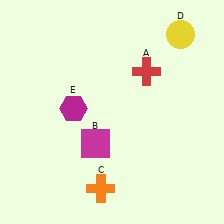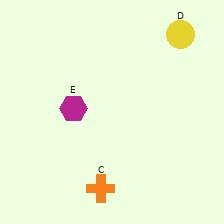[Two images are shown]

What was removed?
The magenta square (B), the red cross (A) were removed in Image 2.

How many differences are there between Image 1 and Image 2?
There are 2 differences between the two images.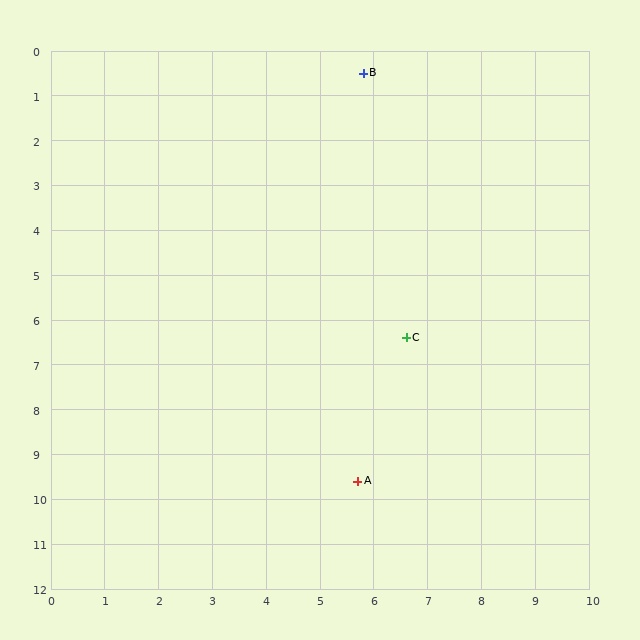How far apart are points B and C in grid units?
Points B and C are about 6.0 grid units apart.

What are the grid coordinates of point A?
Point A is at approximately (5.7, 9.6).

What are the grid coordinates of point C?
Point C is at approximately (6.6, 6.4).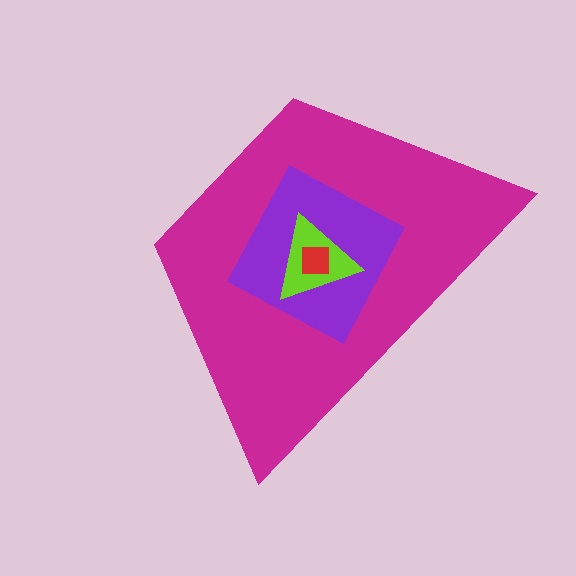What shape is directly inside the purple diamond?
The lime triangle.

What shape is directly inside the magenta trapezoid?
The purple diamond.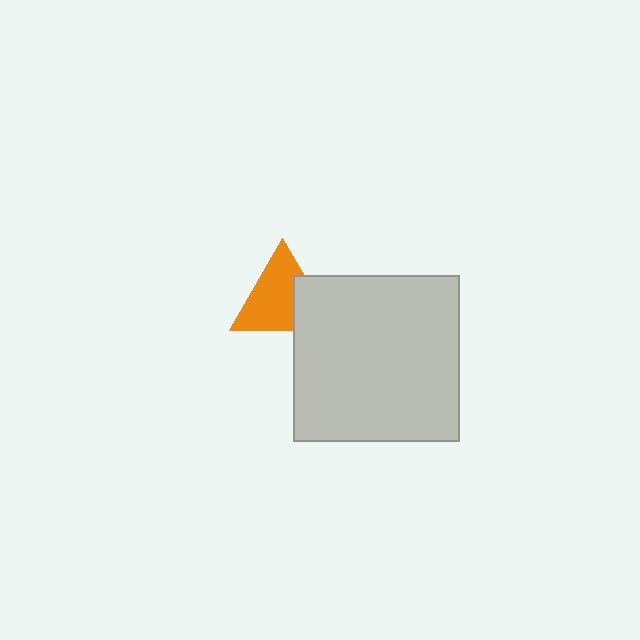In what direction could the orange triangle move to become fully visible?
The orange triangle could move toward the upper-left. That would shift it out from behind the light gray square entirely.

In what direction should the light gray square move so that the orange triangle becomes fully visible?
The light gray square should move toward the lower-right. That is the shortest direction to clear the overlap and leave the orange triangle fully visible.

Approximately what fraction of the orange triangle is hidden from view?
Roughly 30% of the orange triangle is hidden behind the light gray square.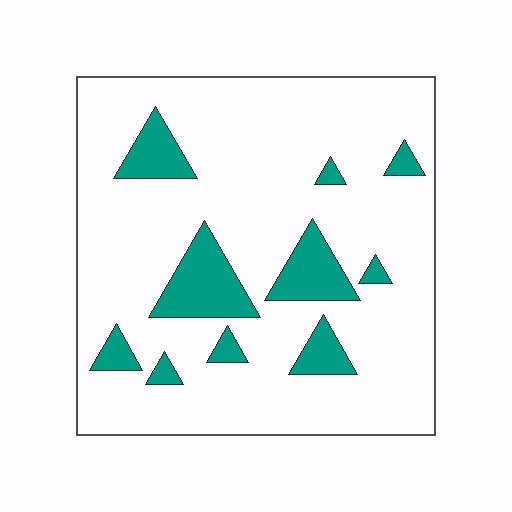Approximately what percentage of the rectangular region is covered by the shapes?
Approximately 15%.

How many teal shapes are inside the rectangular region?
10.